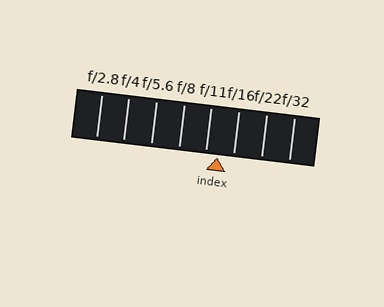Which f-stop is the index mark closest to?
The index mark is closest to f/11.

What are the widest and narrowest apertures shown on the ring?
The widest aperture shown is f/2.8 and the narrowest is f/32.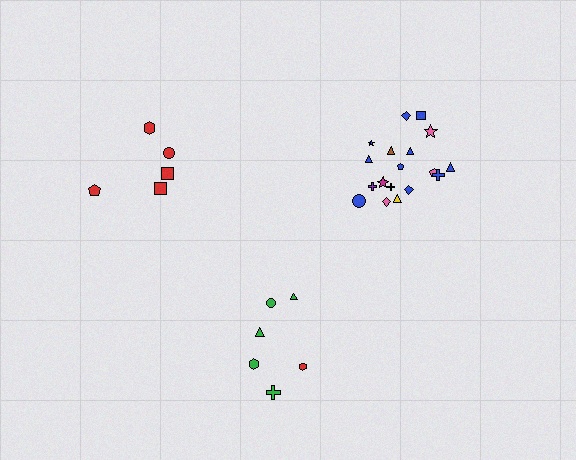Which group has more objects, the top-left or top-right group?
The top-right group.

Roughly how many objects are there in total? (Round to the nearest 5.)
Roughly 30 objects in total.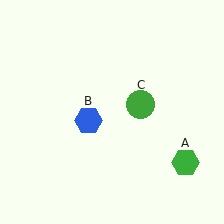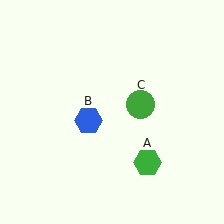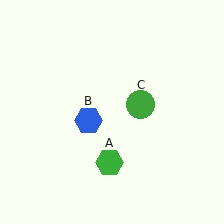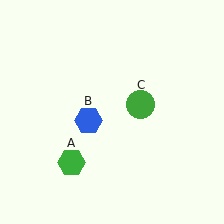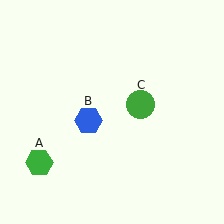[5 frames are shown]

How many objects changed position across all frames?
1 object changed position: green hexagon (object A).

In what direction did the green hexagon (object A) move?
The green hexagon (object A) moved left.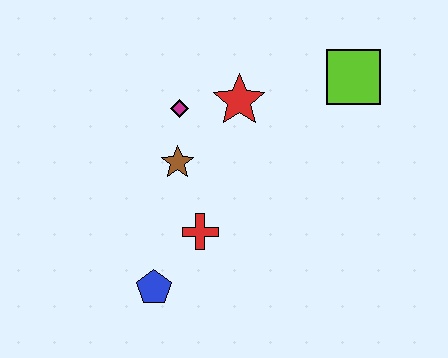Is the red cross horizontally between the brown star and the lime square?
Yes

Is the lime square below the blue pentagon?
No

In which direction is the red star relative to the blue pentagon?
The red star is above the blue pentagon.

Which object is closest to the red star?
The magenta diamond is closest to the red star.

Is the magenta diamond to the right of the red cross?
No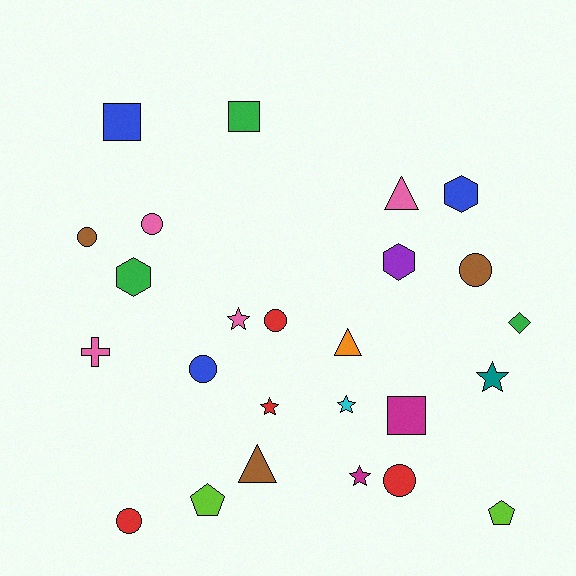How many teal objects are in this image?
There is 1 teal object.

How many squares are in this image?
There are 3 squares.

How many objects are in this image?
There are 25 objects.